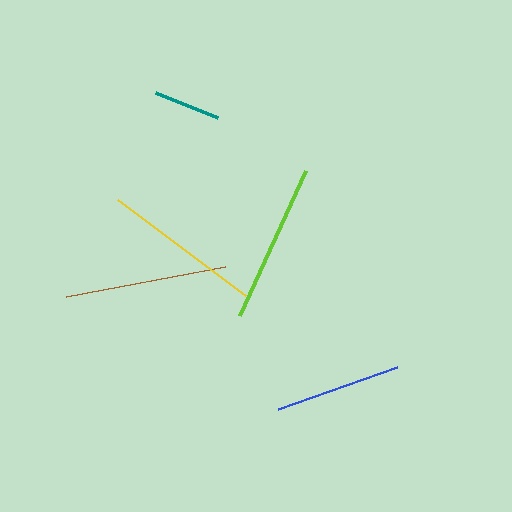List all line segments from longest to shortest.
From longest to shortest: brown, yellow, lime, blue, teal.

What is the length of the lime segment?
The lime segment is approximately 159 pixels long.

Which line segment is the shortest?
The teal line is the shortest at approximately 67 pixels.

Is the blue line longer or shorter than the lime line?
The lime line is longer than the blue line.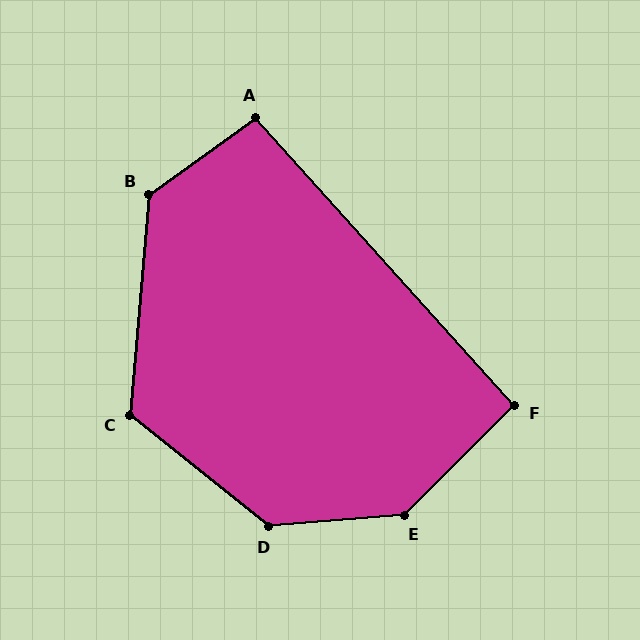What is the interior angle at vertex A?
Approximately 96 degrees (obtuse).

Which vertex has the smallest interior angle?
F, at approximately 93 degrees.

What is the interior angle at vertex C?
Approximately 124 degrees (obtuse).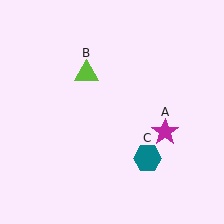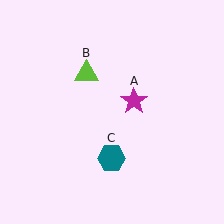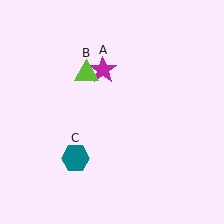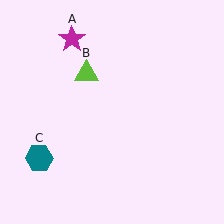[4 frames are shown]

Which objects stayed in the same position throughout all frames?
Lime triangle (object B) remained stationary.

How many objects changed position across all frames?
2 objects changed position: magenta star (object A), teal hexagon (object C).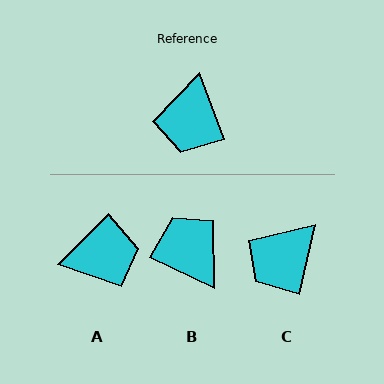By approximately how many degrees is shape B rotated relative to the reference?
Approximately 136 degrees clockwise.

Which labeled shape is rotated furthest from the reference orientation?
B, about 136 degrees away.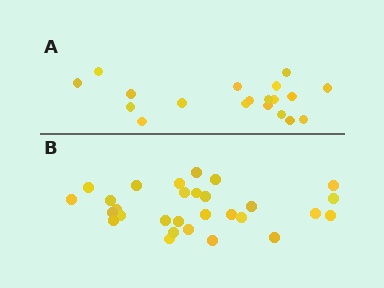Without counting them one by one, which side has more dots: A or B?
Region B (the bottom region) has more dots.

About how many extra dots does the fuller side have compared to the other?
Region B has roughly 10 or so more dots than region A.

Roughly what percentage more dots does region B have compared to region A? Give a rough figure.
About 55% more.